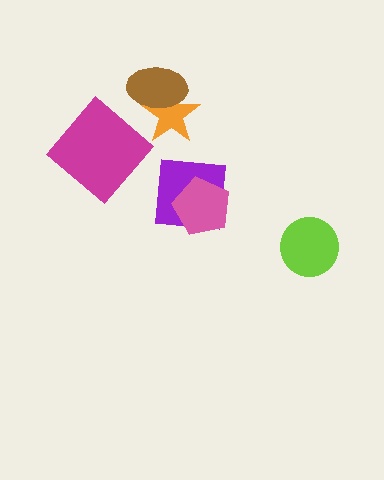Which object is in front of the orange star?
The brown ellipse is in front of the orange star.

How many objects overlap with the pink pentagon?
1 object overlaps with the pink pentagon.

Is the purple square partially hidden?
Yes, it is partially covered by another shape.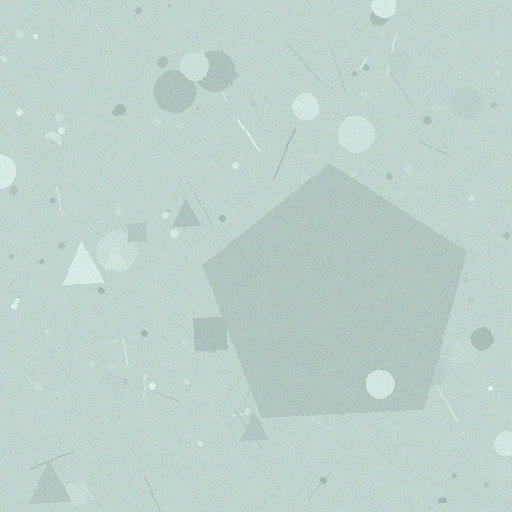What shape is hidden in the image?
A pentagon is hidden in the image.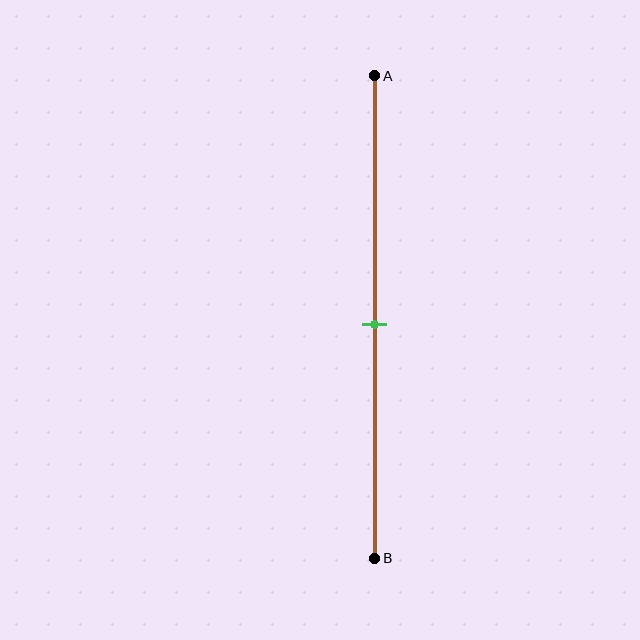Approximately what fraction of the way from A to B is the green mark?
The green mark is approximately 50% of the way from A to B.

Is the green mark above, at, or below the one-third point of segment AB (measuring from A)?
The green mark is below the one-third point of segment AB.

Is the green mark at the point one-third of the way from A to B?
No, the mark is at about 50% from A, not at the 33% one-third point.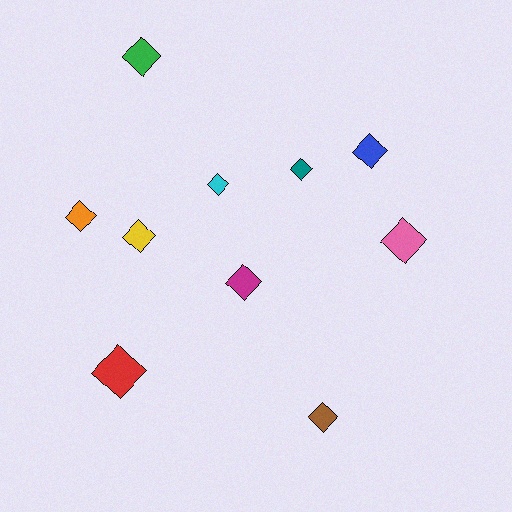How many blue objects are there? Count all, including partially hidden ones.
There is 1 blue object.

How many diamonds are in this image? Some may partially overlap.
There are 10 diamonds.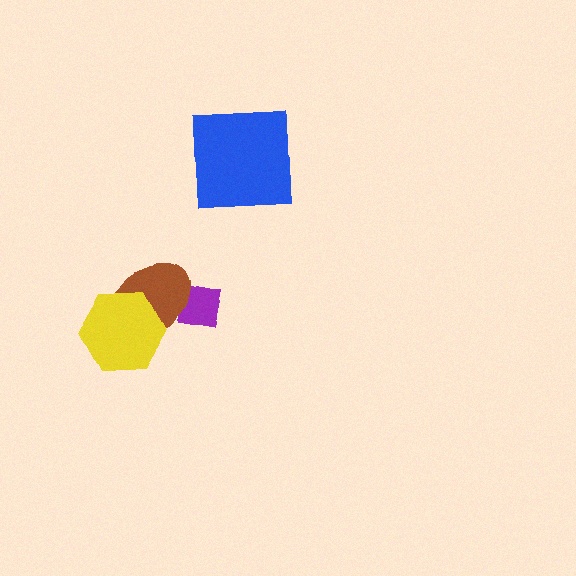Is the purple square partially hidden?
Yes, it is partially covered by another shape.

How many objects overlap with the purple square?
1 object overlaps with the purple square.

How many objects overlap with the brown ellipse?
2 objects overlap with the brown ellipse.